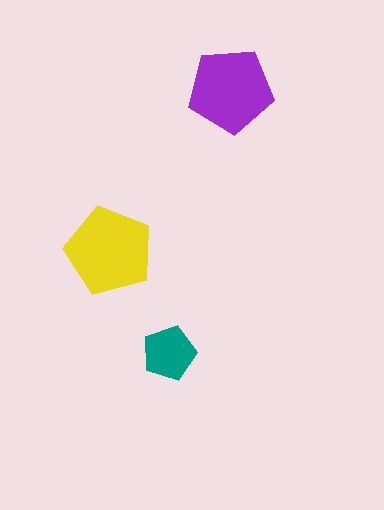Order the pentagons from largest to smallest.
the yellow one, the purple one, the teal one.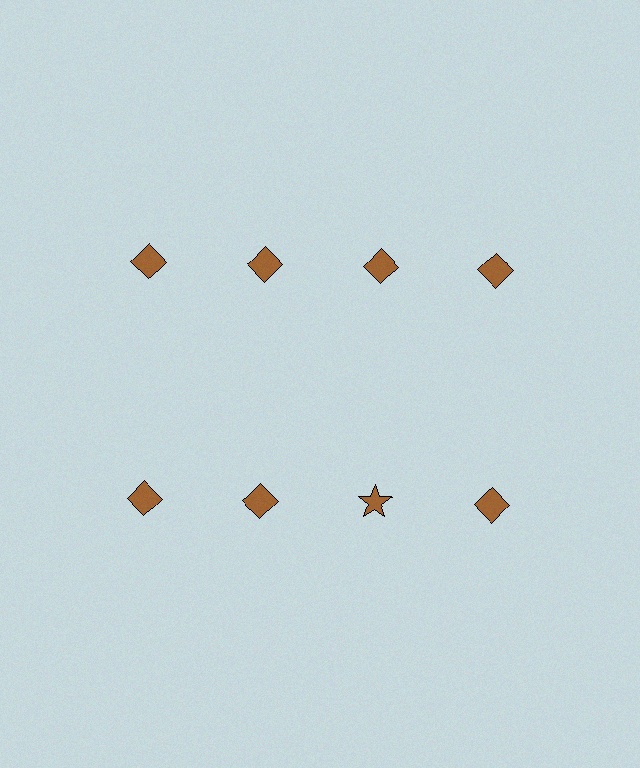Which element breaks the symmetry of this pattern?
The brown star in the second row, center column breaks the symmetry. All other shapes are brown diamonds.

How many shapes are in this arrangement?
There are 8 shapes arranged in a grid pattern.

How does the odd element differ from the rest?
It has a different shape: star instead of diamond.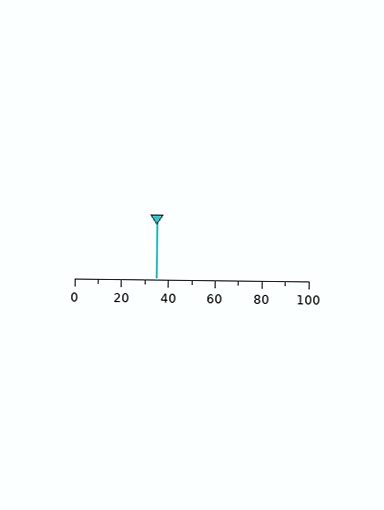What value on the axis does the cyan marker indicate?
The marker indicates approximately 35.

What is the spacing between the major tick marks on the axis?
The major ticks are spaced 20 apart.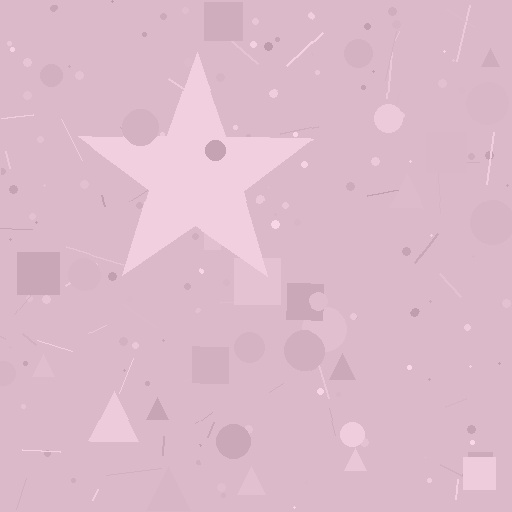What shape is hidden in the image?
A star is hidden in the image.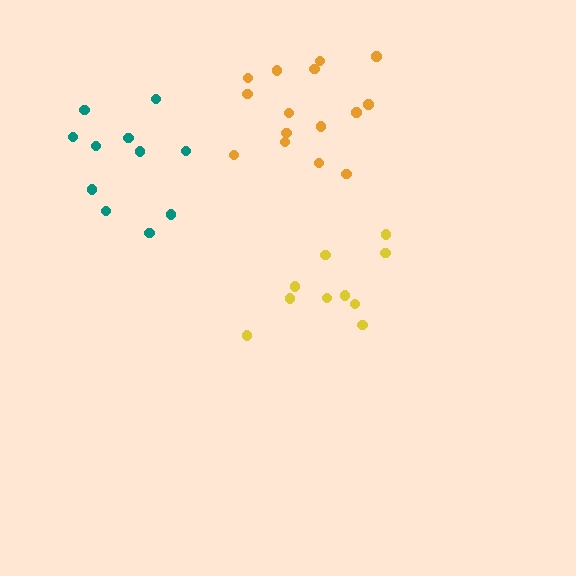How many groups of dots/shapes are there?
There are 3 groups.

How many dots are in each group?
Group 1: 10 dots, Group 2: 11 dots, Group 3: 15 dots (36 total).